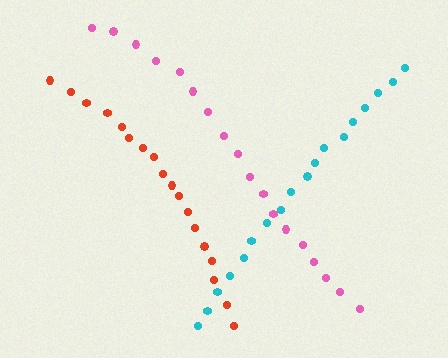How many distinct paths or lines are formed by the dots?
There are 3 distinct paths.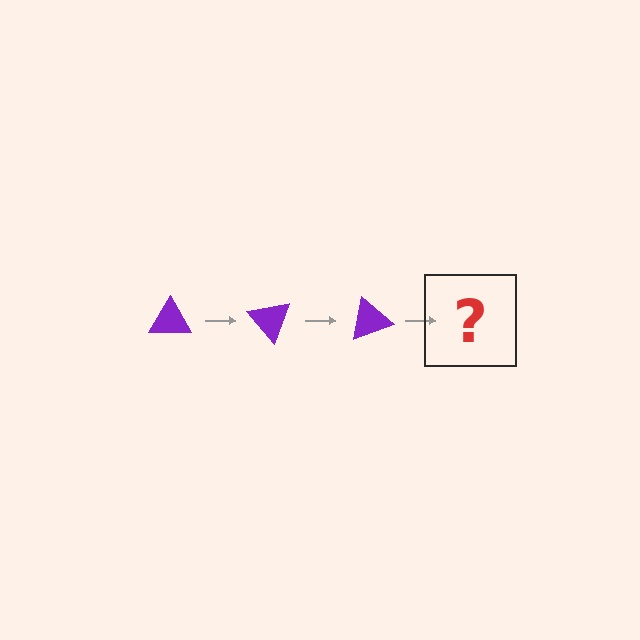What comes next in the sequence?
The next element should be a purple triangle rotated 150 degrees.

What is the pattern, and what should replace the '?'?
The pattern is that the triangle rotates 50 degrees each step. The '?' should be a purple triangle rotated 150 degrees.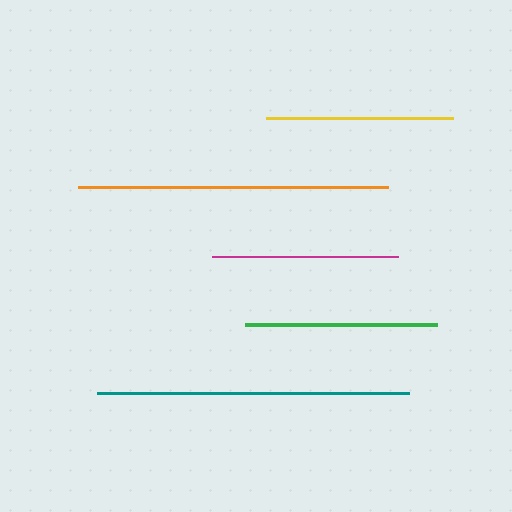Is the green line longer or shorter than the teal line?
The teal line is longer than the green line.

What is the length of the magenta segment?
The magenta segment is approximately 186 pixels long.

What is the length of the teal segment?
The teal segment is approximately 313 pixels long.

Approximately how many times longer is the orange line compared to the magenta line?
The orange line is approximately 1.7 times the length of the magenta line.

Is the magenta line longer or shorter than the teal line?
The teal line is longer than the magenta line.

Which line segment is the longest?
The teal line is the longest at approximately 313 pixels.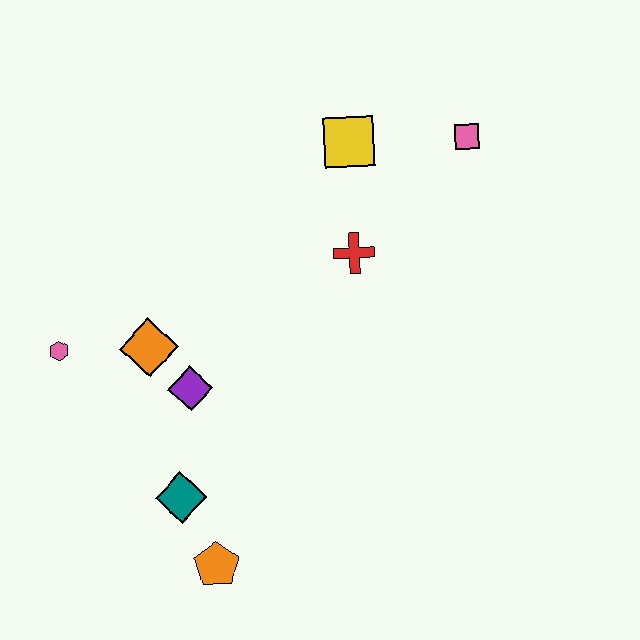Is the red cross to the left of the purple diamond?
No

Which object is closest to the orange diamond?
The purple diamond is closest to the orange diamond.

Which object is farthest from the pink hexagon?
The pink square is farthest from the pink hexagon.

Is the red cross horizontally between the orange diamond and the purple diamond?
No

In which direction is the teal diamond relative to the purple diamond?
The teal diamond is below the purple diamond.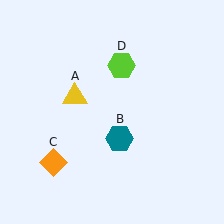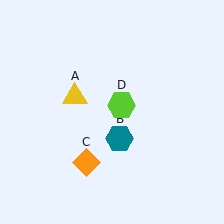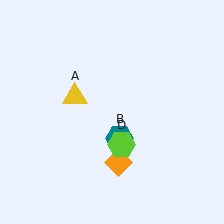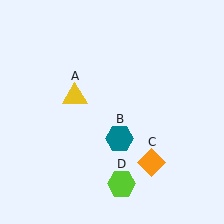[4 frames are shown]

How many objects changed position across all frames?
2 objects changed position: orange diamond (object C), lime hexagon (object D).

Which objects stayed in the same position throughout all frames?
Yellow triangle (object A) and teal hexagon (object B) remained stationary.